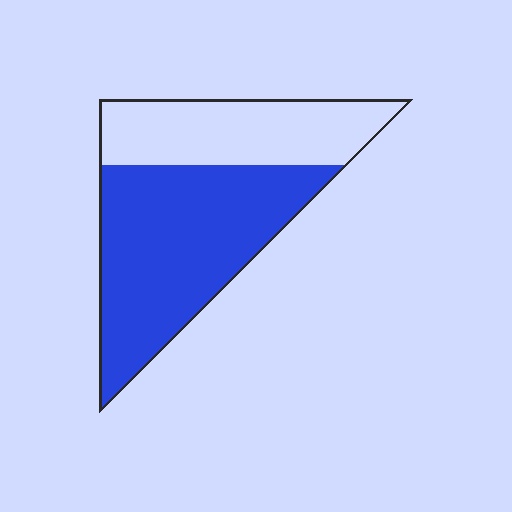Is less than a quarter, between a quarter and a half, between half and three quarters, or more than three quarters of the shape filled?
Between half and three quarters.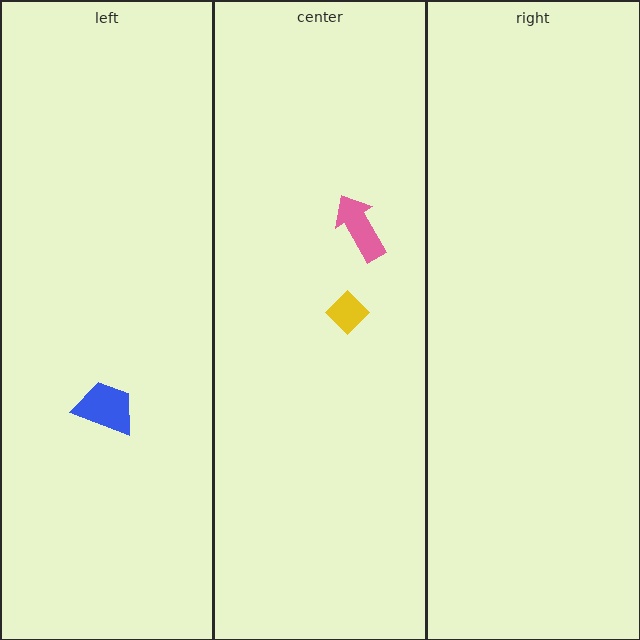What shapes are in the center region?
The yellow diamond, the pink arrow.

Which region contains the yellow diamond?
The center region.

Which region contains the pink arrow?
The center region.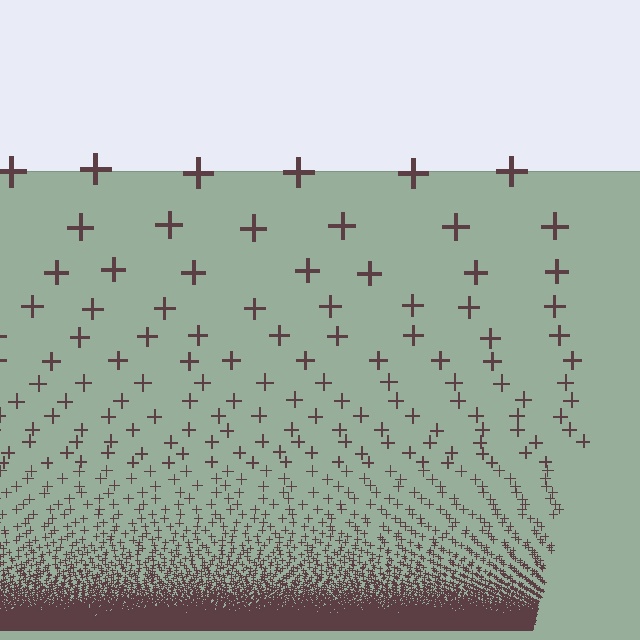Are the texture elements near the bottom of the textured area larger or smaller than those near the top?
Smaller. The gradient is inverted — elements near the bottom are smaller and denser.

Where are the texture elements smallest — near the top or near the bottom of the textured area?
Near the bottom.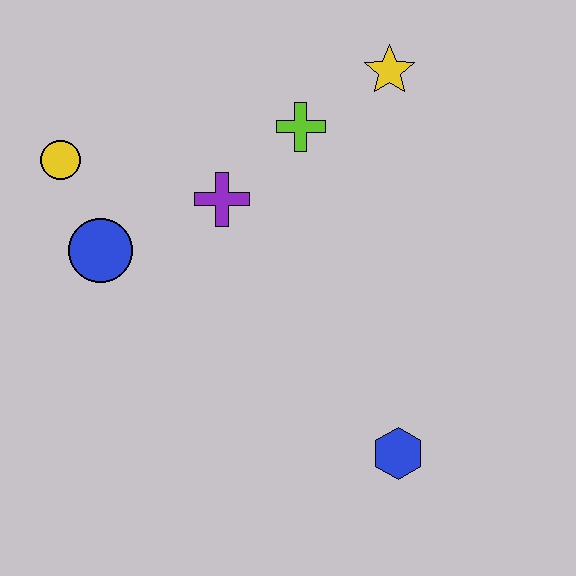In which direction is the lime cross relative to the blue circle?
The lime cross is to the right of the blue circle.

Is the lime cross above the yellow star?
No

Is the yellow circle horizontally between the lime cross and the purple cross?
No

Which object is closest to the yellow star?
The lime cross is closest to the yellow star.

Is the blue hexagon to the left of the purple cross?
No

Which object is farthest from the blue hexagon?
The yellow circle is farthest from the blue hexagon.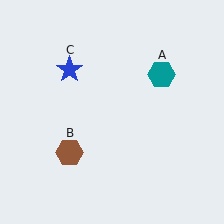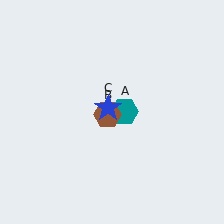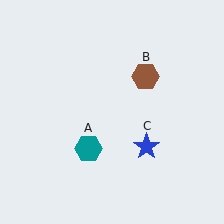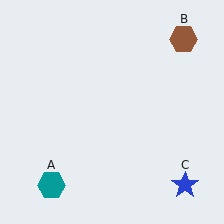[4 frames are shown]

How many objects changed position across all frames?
3 objects changed position: teal hexagon (object A), brown hexagon (object B), blue star (object C).